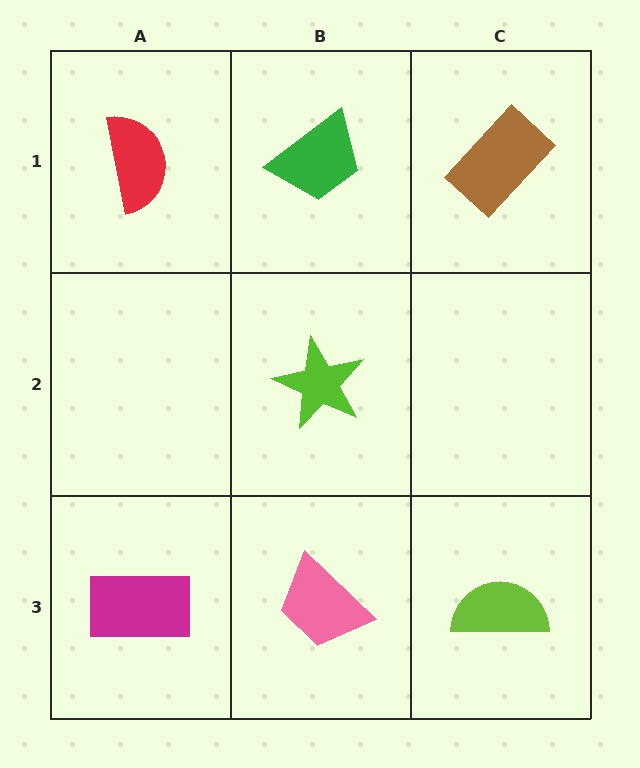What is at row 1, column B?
A green trapezoid.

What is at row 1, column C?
A brown rectangle.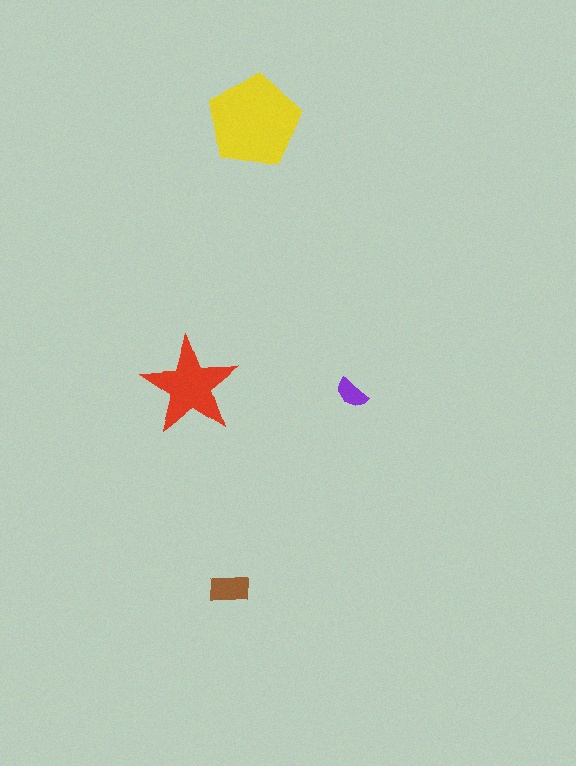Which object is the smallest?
The purple semicircle.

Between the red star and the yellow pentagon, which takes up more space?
The yellow pentagon.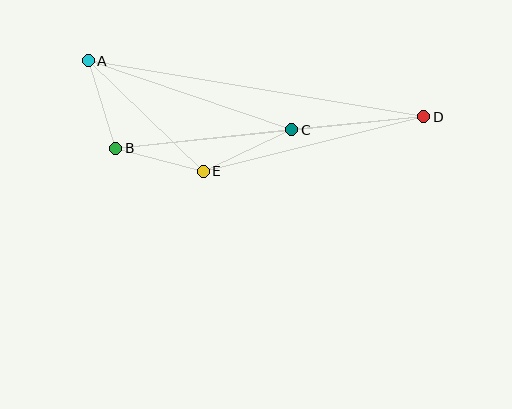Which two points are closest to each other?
Points B and E are closest to each other.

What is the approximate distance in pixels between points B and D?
The distance between B and D is approximately 310 pixels.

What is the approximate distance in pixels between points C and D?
The distance between C and D is approximately 133 pixels.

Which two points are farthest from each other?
Points A and D are farthest from each other.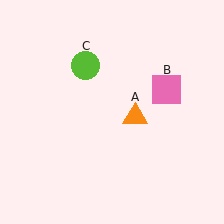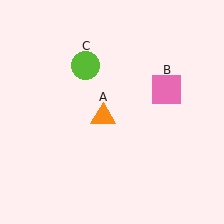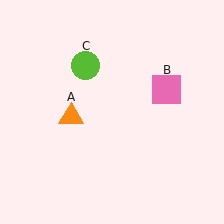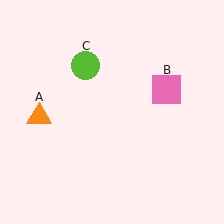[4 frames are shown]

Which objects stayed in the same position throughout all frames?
Pink square (object B) and lime circle (object C) remained stationary.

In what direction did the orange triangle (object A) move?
The orange triangle (object A) moved left.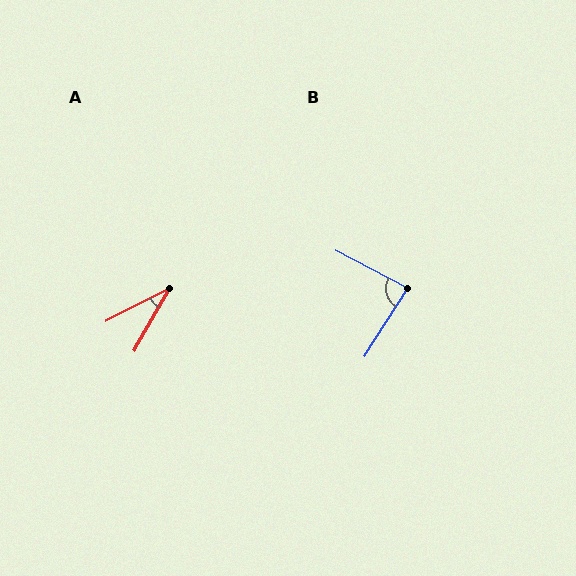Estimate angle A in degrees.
Approximately 34 degrees.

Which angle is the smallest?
A, at approximately 34 degrees.